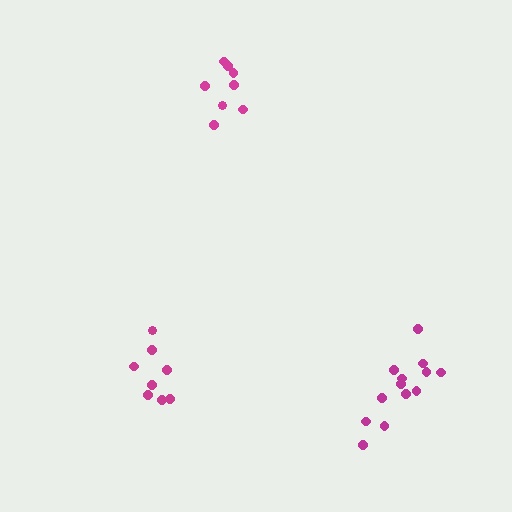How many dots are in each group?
Group 1: 13 dots, Group 2: 8 dots, Group 3: 8 dots (29 total).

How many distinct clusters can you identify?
There are 3 distinct clusters.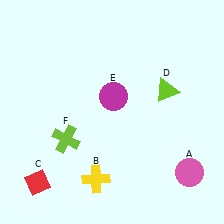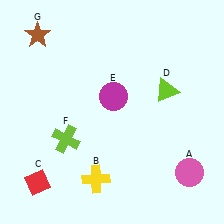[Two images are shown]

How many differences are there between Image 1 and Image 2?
There is 1 difference between the two images.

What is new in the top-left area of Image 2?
A brown star (G) was added in the top-left area of Image 2.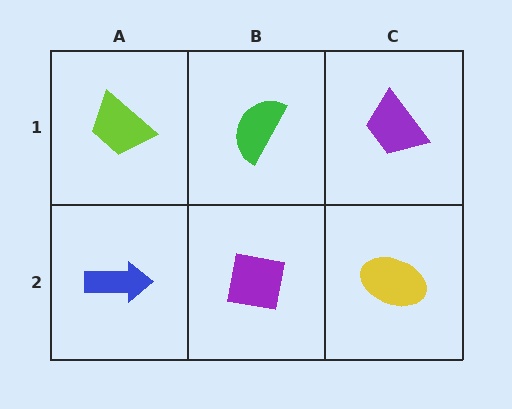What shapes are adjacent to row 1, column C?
A yellow ellipse (row 2, column C), a green semicircle (row 1, column B).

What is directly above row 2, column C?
A purple trapezoid.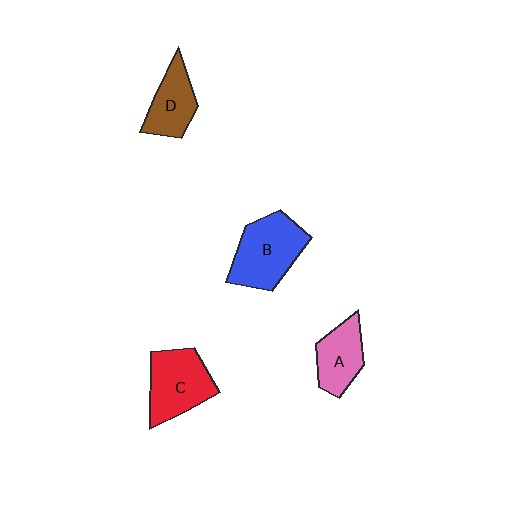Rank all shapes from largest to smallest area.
From largest to smallest: B (blue), C (red), A (pink), D (brown).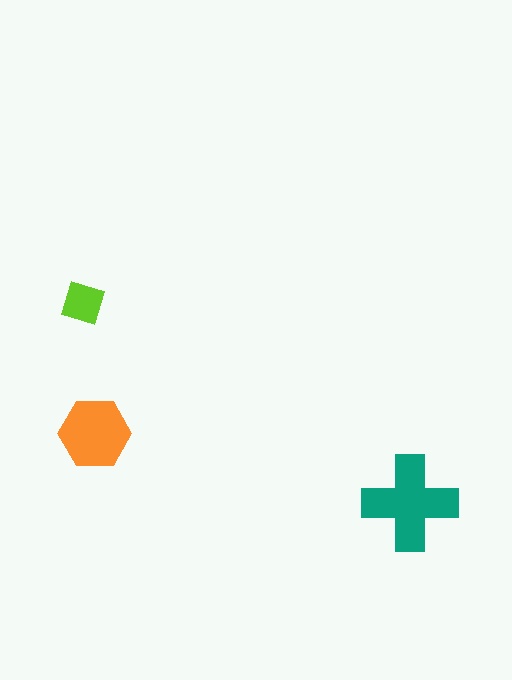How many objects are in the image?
There are 3 objects in the image.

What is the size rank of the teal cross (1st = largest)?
1st.